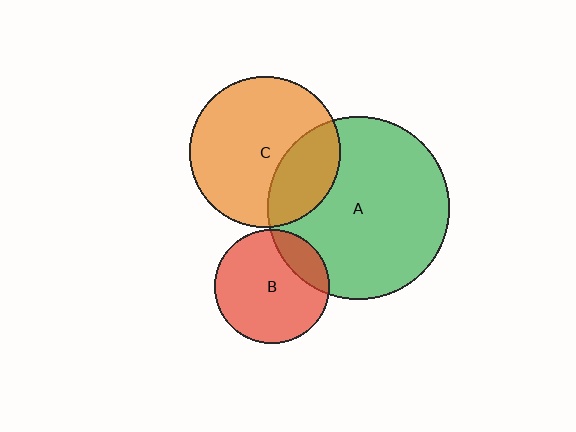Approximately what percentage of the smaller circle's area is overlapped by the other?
Approximately 30%.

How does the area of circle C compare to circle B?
Approximately 1.7 times.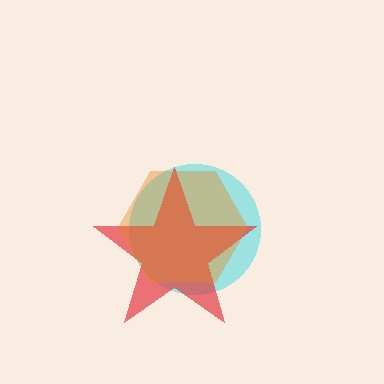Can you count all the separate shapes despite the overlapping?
Yes, there are 3 separate shapes.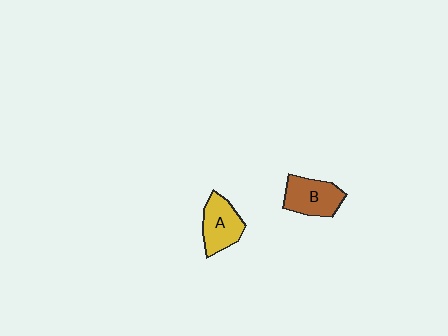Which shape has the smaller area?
Shape A (yellow).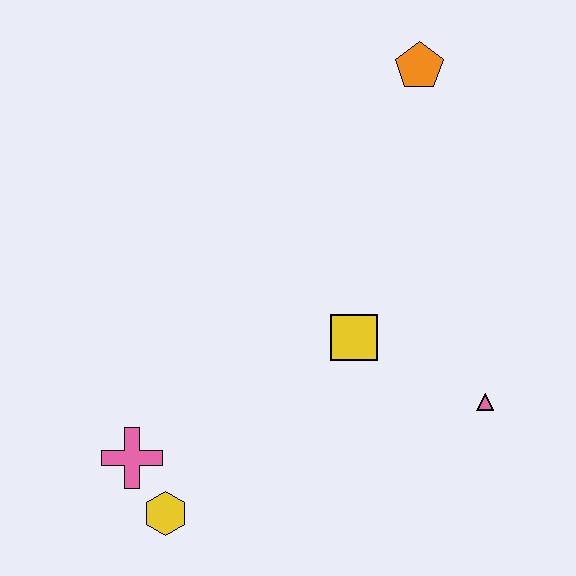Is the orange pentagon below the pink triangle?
No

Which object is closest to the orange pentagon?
The yellow square is closest to the orange pentagon.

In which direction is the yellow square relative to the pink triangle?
The yellow square is to the left of the pink triangle.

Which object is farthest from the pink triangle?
The pink cross is farthest from the pink triangle.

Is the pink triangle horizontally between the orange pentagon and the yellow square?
No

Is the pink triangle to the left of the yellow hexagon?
No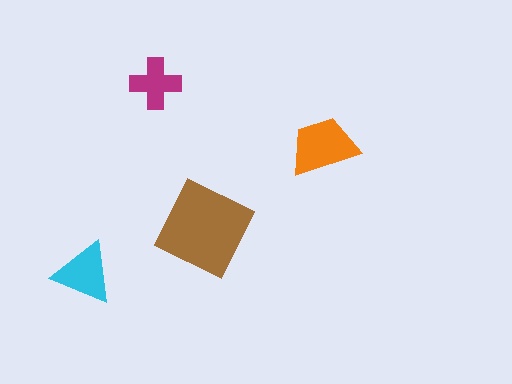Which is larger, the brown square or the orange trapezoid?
The brown square.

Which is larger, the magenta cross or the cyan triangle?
The cyan triangle.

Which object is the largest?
The brown square.